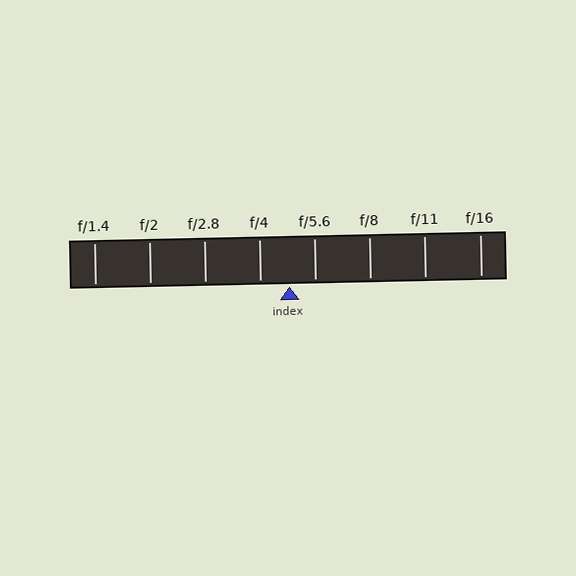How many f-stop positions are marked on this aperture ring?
There are 8 f-stop positions marked.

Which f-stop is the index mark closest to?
The index mark is closest to f/5.6.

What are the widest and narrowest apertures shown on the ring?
The widest aperture shown is f/1.4 and the narrowest is f/16.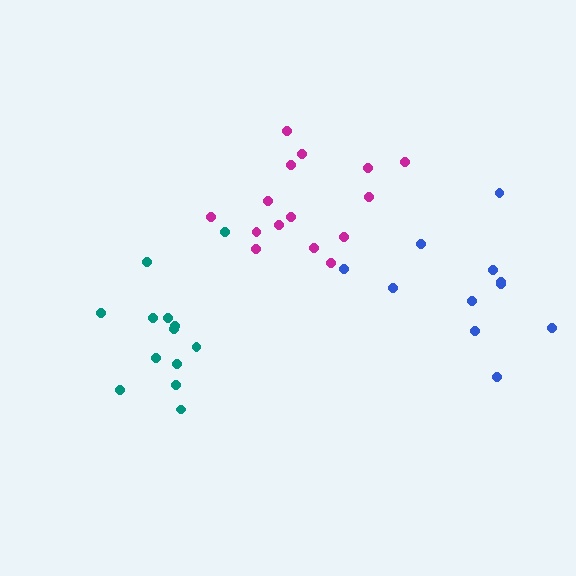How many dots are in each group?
Group 1: 13 dots, Group 2: 15 dots, Group 3: 11 dots (39 total).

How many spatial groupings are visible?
There are 3 spatial groupings.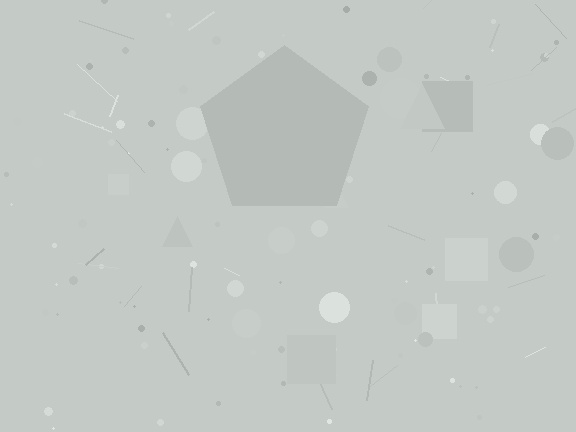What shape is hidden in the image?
A pentagon is hidden in the image.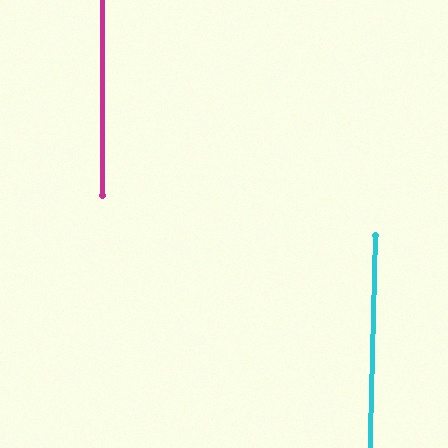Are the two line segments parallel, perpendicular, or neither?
Parallel — their directions differ by only 1.3°.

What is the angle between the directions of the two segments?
Approximately 1 degree.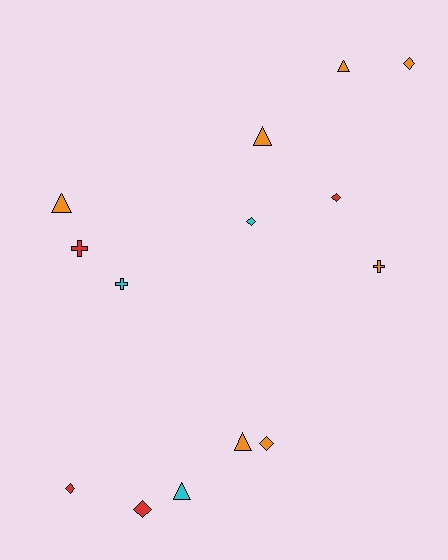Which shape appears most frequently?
Diamond, with 6 objects.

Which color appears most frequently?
Orange, with 7 objects.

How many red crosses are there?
There is 1 red cross.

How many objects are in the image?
There are 14 objects.